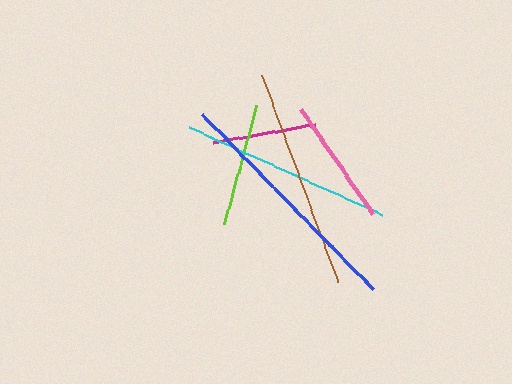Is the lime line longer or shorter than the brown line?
The brown line is longer than the lime line.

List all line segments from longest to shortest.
From longest to shortest: blue, brown, cyan, pink, lime, magenta.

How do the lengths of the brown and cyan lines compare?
The brown and cyan lines are approximately the same length.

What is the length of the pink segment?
The pink segment is approximately 127 pixels long.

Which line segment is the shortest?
The magenta line is the shortest at approximately 103 pixels.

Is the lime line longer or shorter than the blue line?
The blue line is longer than the lime line.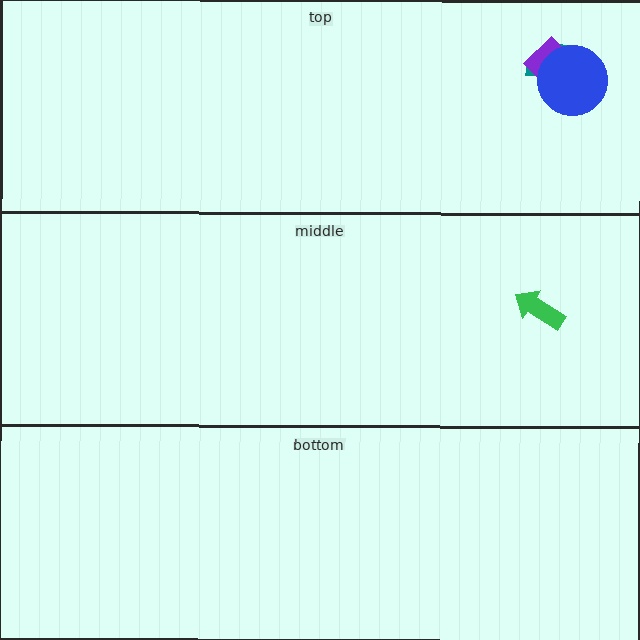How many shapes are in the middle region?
1.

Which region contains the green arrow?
The middle region.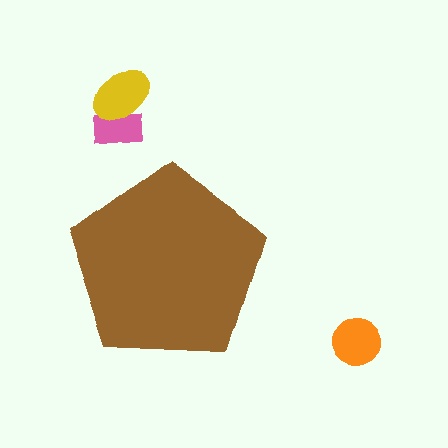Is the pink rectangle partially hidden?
No, the pink rectangle is fully visible.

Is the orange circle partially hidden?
No, the orange circle is fully visible.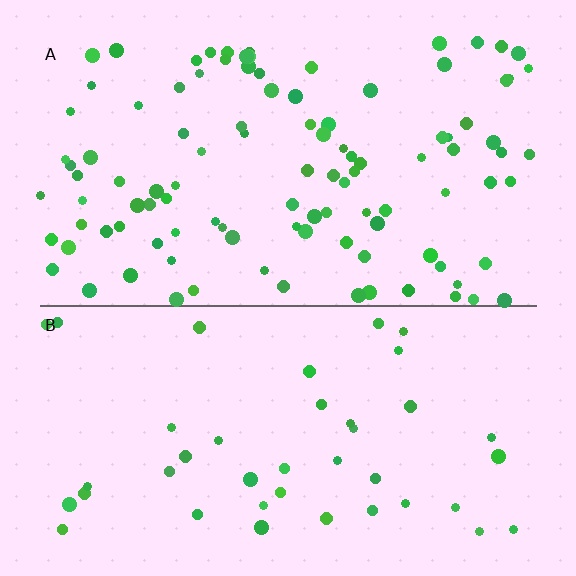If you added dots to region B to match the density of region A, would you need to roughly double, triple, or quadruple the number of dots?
Approximately triple.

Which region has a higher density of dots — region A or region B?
A (the top).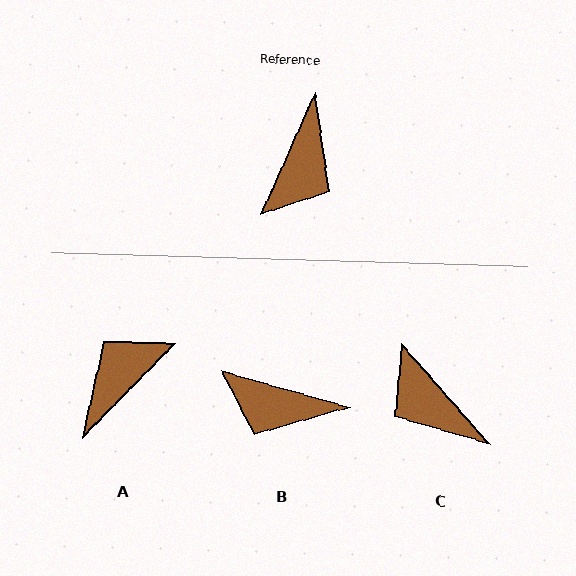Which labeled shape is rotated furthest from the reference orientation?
A, about 160 degrees away.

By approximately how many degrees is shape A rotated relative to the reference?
Approximately 160 degrees counter-clockwise.